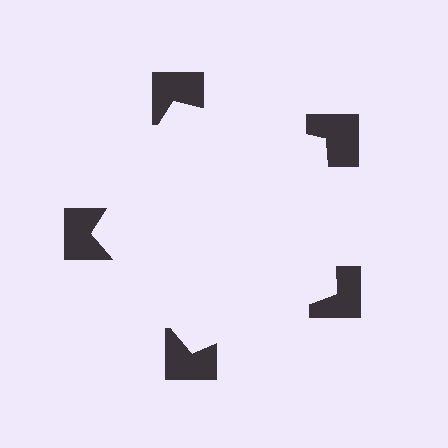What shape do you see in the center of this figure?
An illusory pentagon — its edges are inferred from the aligned wedge cuts in the notched squares, not physically drawn.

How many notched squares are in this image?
There are 5 — one at each vertex of the illusory pentagon.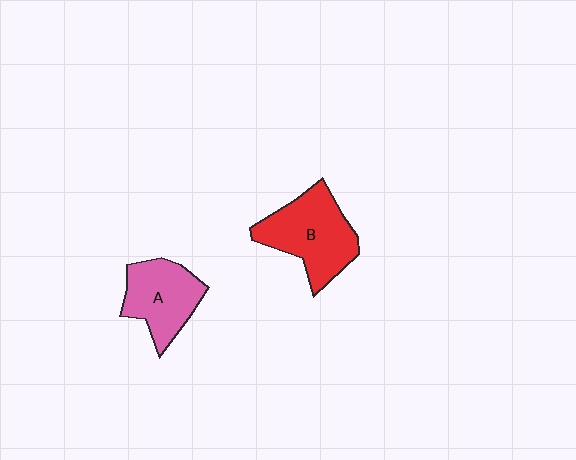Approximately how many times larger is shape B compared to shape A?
Approximately 1.2 times.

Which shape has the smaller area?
Shape A (pink).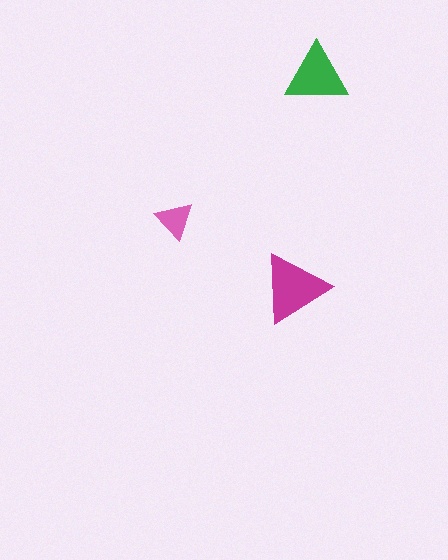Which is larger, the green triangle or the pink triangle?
The green one.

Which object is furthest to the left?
The pink triangle is leftmost.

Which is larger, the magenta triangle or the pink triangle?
The magenta one.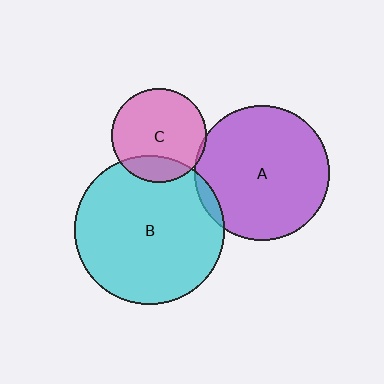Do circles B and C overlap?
Yes.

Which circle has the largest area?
Circle B (cyan).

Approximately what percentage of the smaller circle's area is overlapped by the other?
Approximately 20%.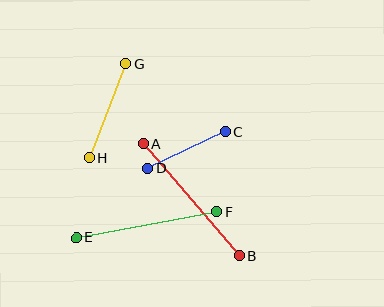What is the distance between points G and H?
The distance is approximately 101 pixels.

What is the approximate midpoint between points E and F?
The midpoint is at approximately (147, 225) pixels.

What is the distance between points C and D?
The distance is approximately 86 pixels.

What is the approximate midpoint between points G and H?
The midpoint is at approximately (107, 111) pixels.